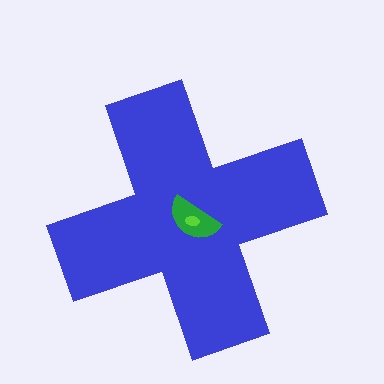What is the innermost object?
The lime ellipse.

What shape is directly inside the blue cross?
The green semicircle.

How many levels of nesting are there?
3.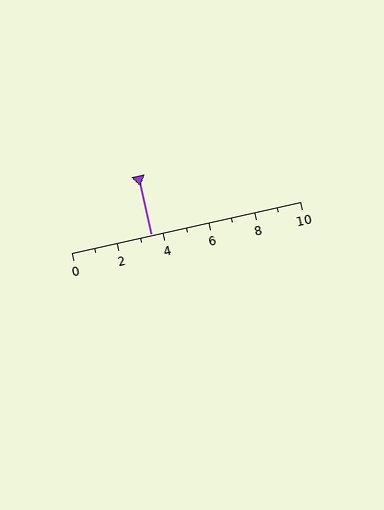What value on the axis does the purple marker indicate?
The marker indicates approximately 3.5.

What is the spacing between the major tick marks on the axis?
The major ticks are spaced 2 apart.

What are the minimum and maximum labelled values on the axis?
The axis runs from 0 to 10.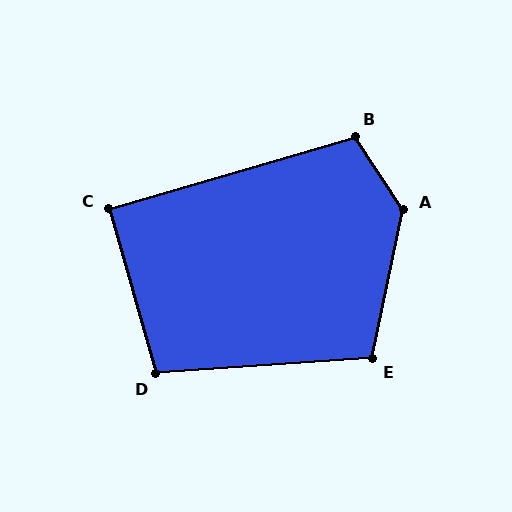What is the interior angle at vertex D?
Approximately 102 degrees (obtuse).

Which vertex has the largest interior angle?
A, at approximately 134 degrees.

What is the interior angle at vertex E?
Approximately 106 degrees (obtuse).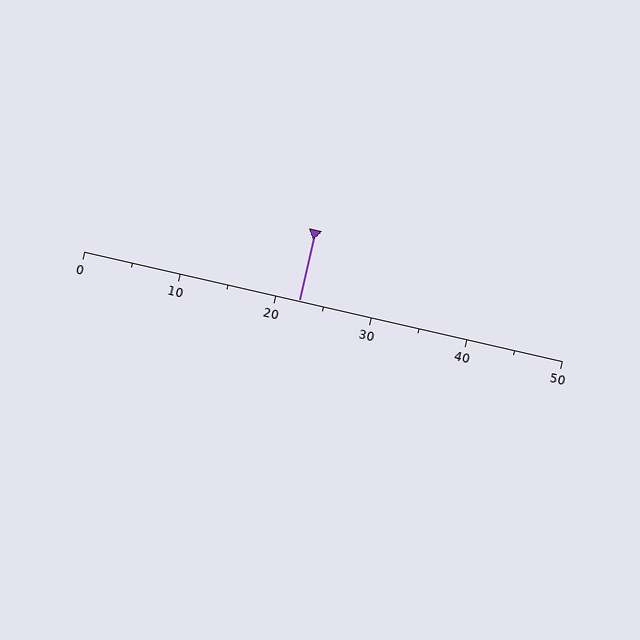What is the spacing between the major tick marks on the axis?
The major ticks are spaced 10 apart.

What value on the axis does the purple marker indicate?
The marker indicates approximately 22.5.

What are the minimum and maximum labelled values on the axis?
The axis runs from 0 to 50.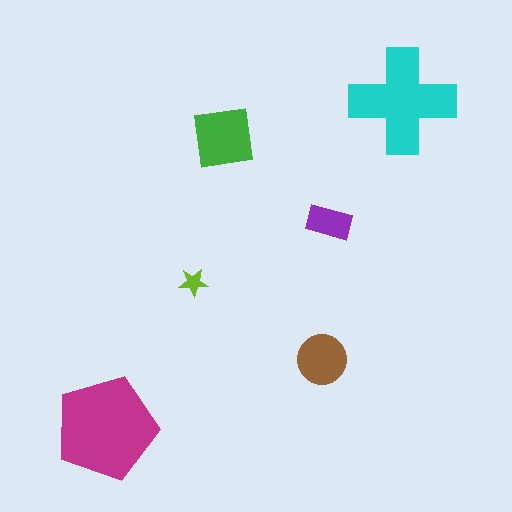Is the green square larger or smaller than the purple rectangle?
Larger.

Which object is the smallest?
The lime star.